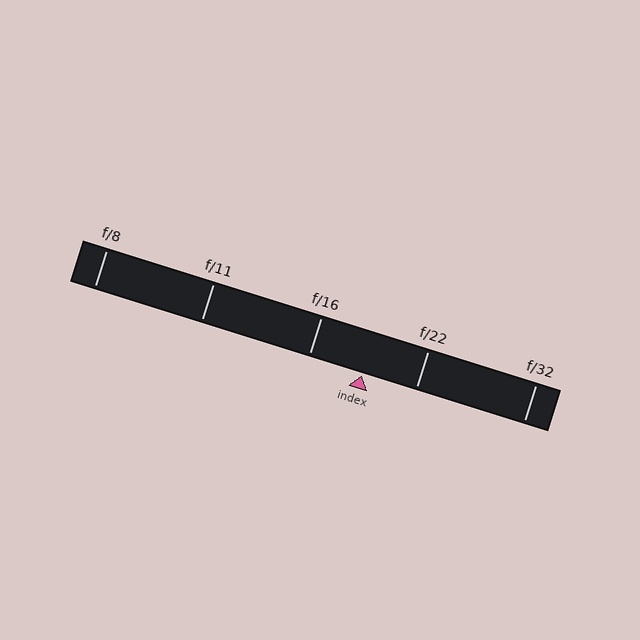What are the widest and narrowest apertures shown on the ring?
The widest aperture shown is f/8 and the narrowest is f/32.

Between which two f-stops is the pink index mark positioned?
The index mark is between f/16 and f/22.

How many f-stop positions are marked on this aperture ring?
There are 5 f-stop positions marked.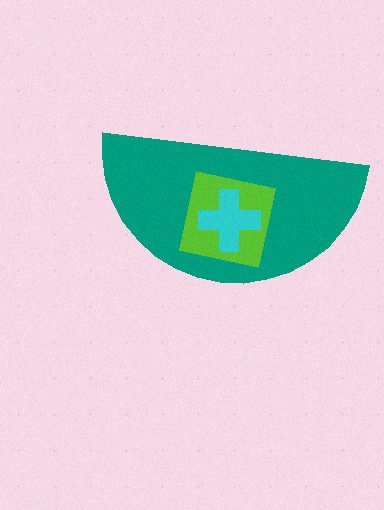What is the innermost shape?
The cyan cross.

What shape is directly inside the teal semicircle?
The lime square.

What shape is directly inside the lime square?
The cyan cross.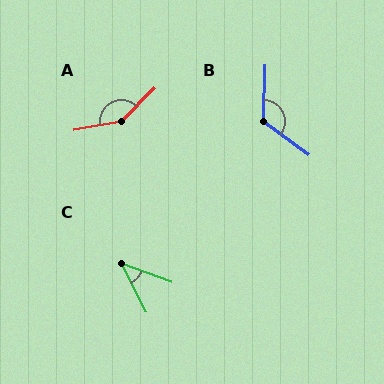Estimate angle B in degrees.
Approximately 125 degrees.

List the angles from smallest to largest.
C (43°), B (125°), A (145°).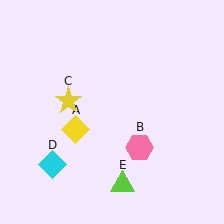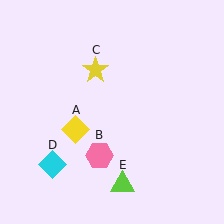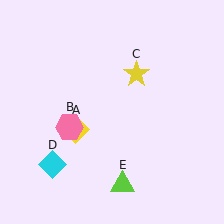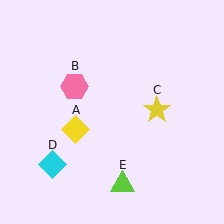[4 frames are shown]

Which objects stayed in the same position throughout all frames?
Yellow diamond (object A) and cyan diamond (object D) and lime triangle (object E) remained stationary.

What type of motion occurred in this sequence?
The pink hexagon (object B), yellow star (object C) rotated clockwise around the center of the scene.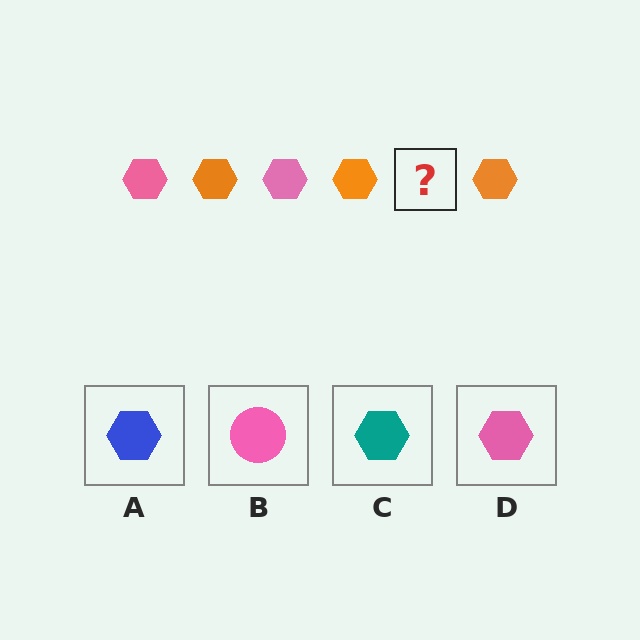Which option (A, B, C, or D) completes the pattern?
D.